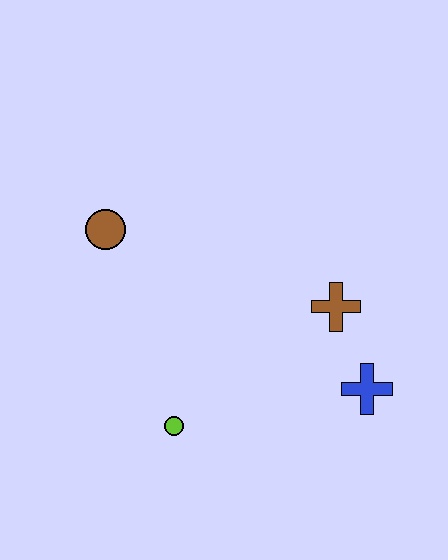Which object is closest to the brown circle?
The lime circle is closest to the brown circle.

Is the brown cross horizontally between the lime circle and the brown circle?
No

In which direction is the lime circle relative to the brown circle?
The lime circle is below the brown circle.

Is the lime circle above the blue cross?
No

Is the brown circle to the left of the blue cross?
Yes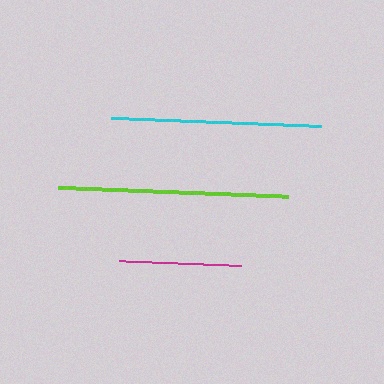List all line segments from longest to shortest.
From longest to shortest: lime, cyan, magenta.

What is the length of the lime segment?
The lime segment is approximately 230 pixels long.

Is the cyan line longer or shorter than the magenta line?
The cyan line is longer than the magenta line.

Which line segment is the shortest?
The magenta line is the shortest at approximately 121 pixels.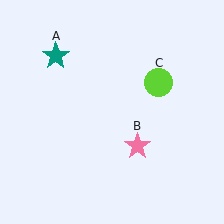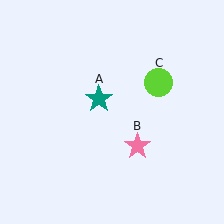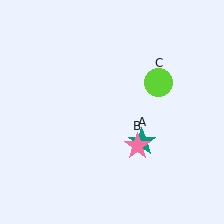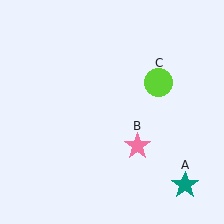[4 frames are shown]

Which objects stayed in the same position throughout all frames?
Pink star (object B) and lime circle (object C) remained stationary.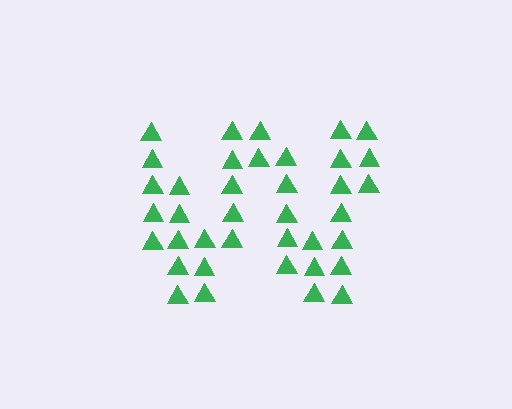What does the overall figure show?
The overall figure shows the letter W.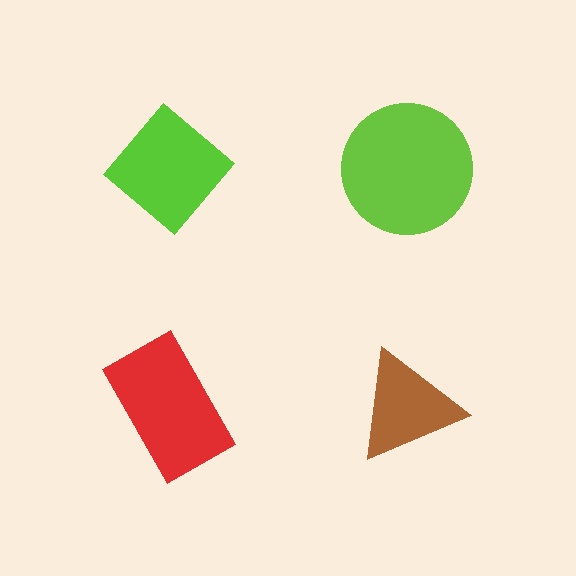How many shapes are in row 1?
2 shapes.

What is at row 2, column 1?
A red rectangle.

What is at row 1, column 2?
A lime circle.